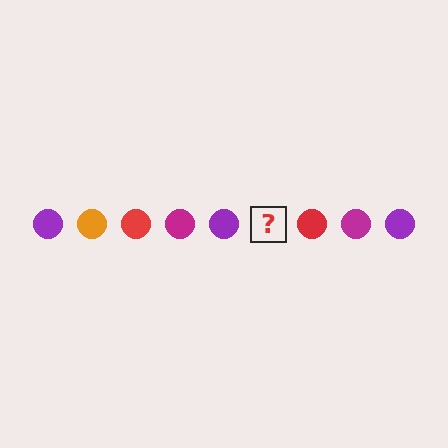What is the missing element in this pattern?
The missing element is an orange circle.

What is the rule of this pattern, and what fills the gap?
The rule is that the pattern cycles through purple, orange, red, magenta circles. The gap should be filled with an orange circle.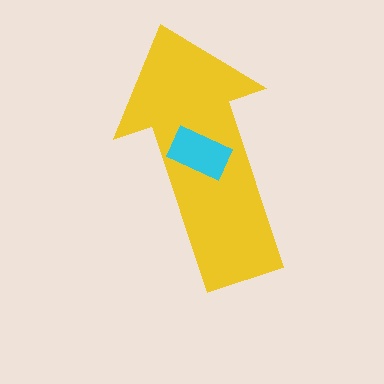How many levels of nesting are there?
2.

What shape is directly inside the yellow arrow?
The cyan rectangle.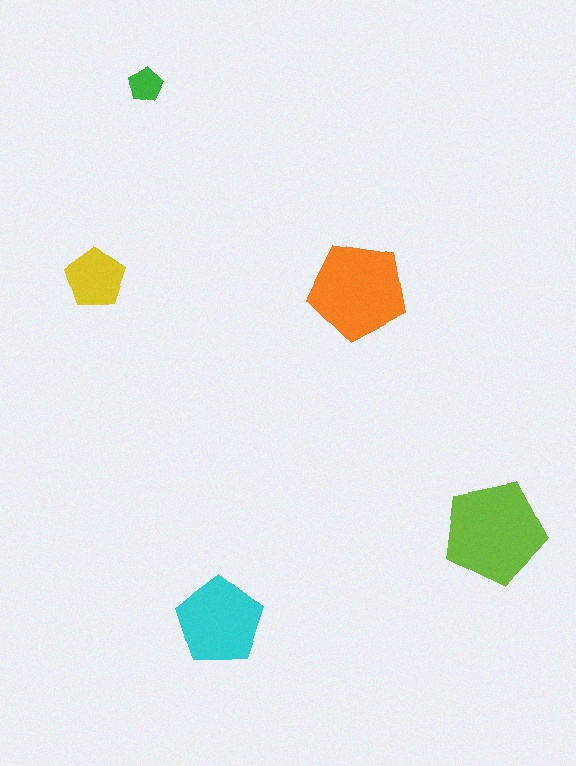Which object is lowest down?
The cyan pentagon is bottommost.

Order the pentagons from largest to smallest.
the lime one, the orange one, the cyan one, the yellow one, the green one.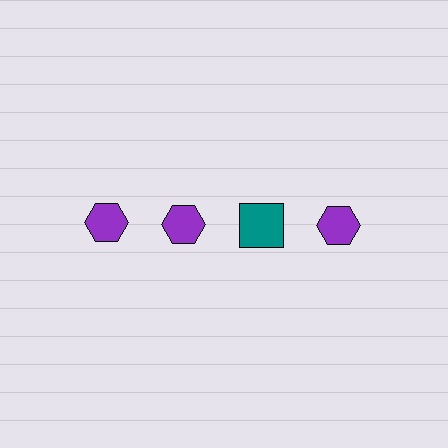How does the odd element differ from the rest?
It differs in both color (teal instead of purple) and shape (square instead of hexagon).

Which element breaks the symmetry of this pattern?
The teal square in the top row, center column breaks the symmetry. All other shapes are purple hexagons.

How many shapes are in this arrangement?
There are 4 shapes arranged in a grid pattern.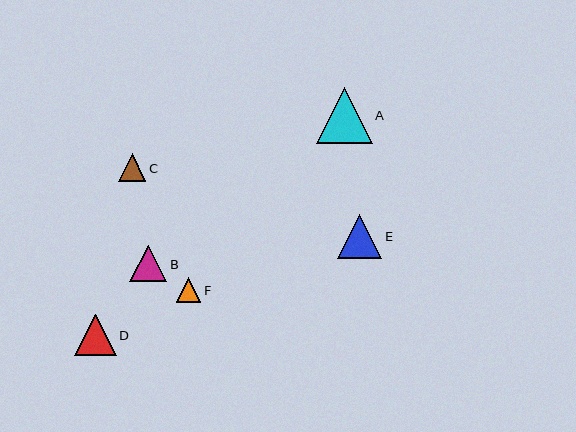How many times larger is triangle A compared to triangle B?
Triangle A is approximately 1.5 times the size of triangle B.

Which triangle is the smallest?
Triangle F is the smallest with a size of approximately 24 pixels.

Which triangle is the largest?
Triangle A is the largest with a size of approximately 56 pixels.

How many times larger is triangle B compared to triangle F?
Triangle B is approximately 1.5 times the size of triangle F.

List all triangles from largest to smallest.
From largest to smallest: A, E, D, B, C, F.